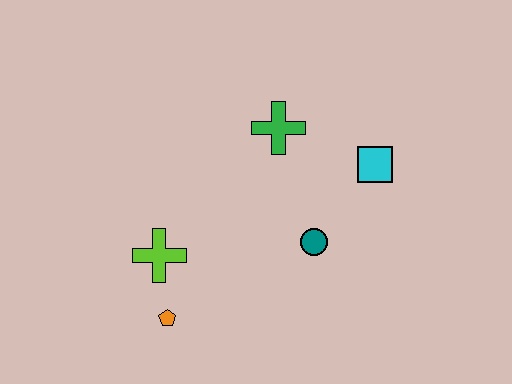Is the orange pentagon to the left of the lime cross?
No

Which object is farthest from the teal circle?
The orange pentagon is farthest from the teal circle.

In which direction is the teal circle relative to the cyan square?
The teal circle is below the cyan square.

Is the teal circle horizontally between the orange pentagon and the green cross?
No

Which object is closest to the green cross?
The cyan square is closest to the green cross.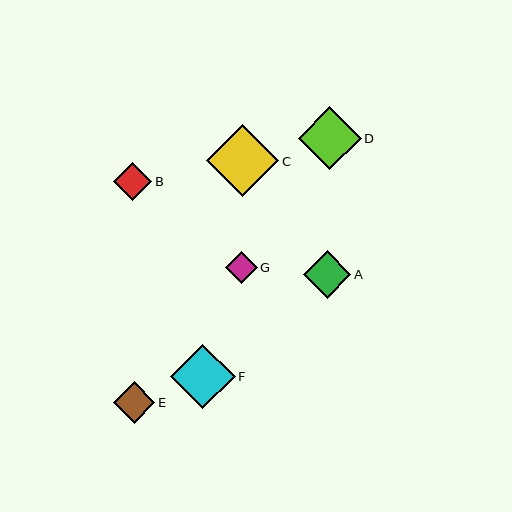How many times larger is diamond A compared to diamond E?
Diamond A is approximately 1.1 times the size of diamond E.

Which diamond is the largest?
Diamond C is the largest with a size of approximately 72 pixels.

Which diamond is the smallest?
Diamond G is the smallest with a size of approximately 32 pixels.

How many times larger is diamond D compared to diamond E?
Diamond D is approximately 1.5 times the size of diamond E.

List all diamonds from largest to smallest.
From largest to smallest: C, F, D, A, E, B, G.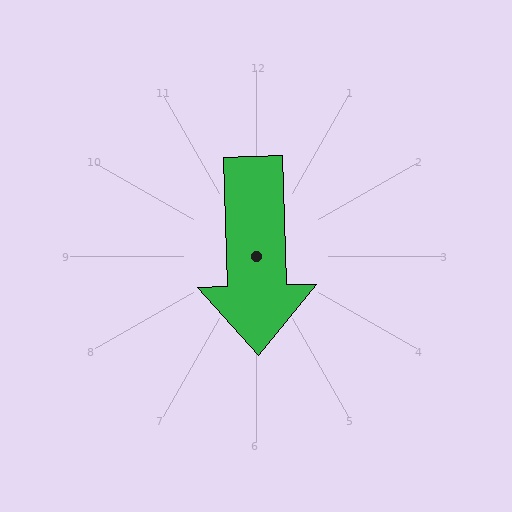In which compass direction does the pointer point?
South.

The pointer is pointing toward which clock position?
Roughly 6 o'clock.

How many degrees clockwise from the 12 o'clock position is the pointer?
Approximately 178 degrees.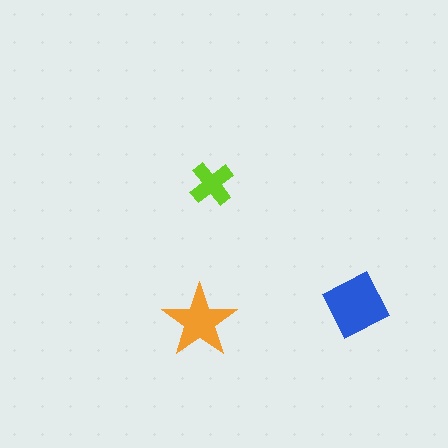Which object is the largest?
The blue square.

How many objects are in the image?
There are 3 objects in the image.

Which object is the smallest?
The lime cross.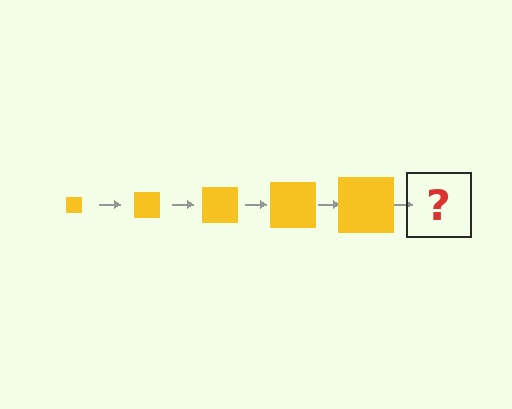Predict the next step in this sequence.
The next step is a yellow square, larger than the previous one.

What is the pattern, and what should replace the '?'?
The pattern is that the square gets progressively larger each step. The '?' should be a yellow square, larger than the previous one.